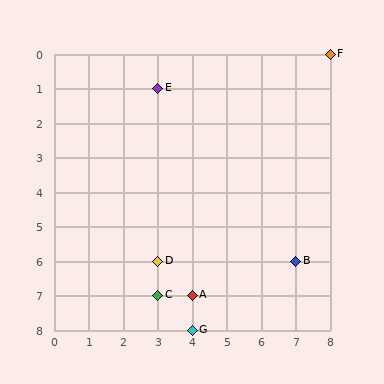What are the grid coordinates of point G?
Point G is at grid coordinates (4, 8).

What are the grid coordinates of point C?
Point C is at grid coordinates (3, 7).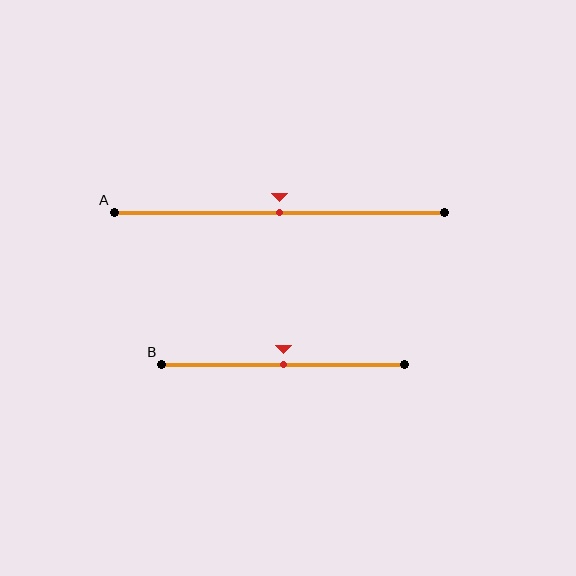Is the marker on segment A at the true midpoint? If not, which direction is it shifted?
Yes, the marker on segment A is at the true midpoint.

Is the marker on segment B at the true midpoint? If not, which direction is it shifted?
Yes, the marker on segment B is at the true midpoint.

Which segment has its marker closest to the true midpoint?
Segment A has its marker closest to the true midpoint.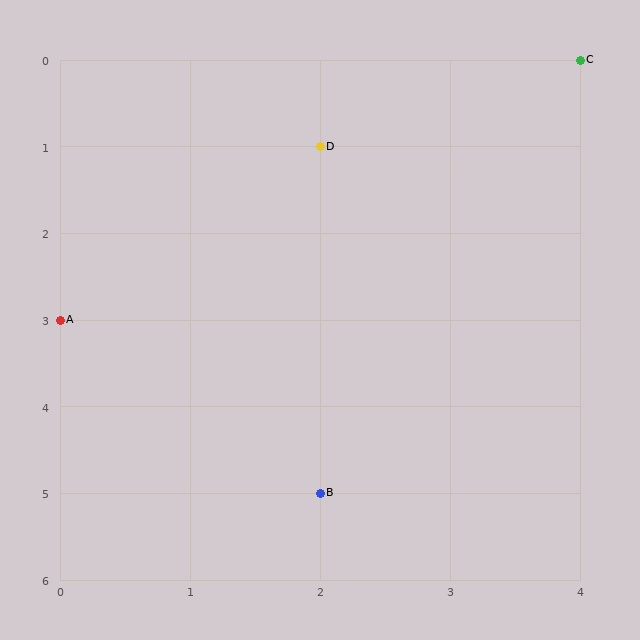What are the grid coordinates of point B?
Point B is at grid coordinates (2, 5).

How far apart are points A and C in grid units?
Points A and C are 4 columns and 3 rows apart (about 5.0 grid units diagonally).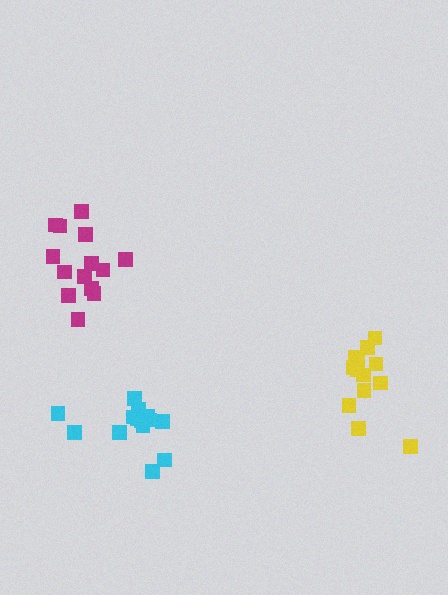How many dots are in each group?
Group 1: 14 dots, Group 2: 14 dots, Group 3: 14 dots (42 total).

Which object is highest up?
The magenta cluster is topmost.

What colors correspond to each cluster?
The clusters are colored: cyan, yellow, magenta.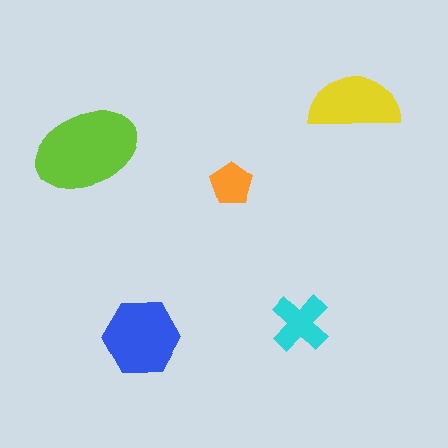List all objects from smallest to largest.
The orange pentagon, the cyan cross, the yellow semicircle, the blue hexagon, the lime ellipse.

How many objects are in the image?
There are 5 objects in the image.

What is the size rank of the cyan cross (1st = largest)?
4th.